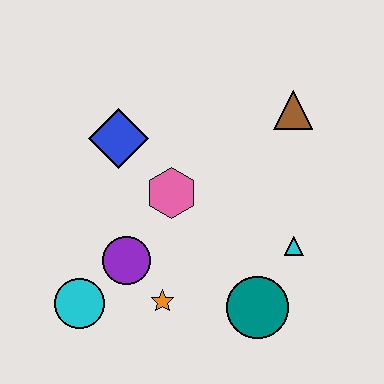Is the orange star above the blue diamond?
No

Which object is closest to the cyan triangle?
The teal circle is closest to the cyan triangle.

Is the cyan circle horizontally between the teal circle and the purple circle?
No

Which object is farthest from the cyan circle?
The brown triangle is farthest from the cyan circle.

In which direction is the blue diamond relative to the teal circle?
The blue diamond is above the teal circle.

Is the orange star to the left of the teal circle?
Yes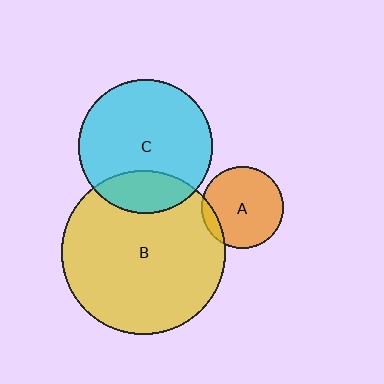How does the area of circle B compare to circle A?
Approximately 4.0 times.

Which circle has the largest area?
Circle B (yellow).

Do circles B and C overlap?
Yes.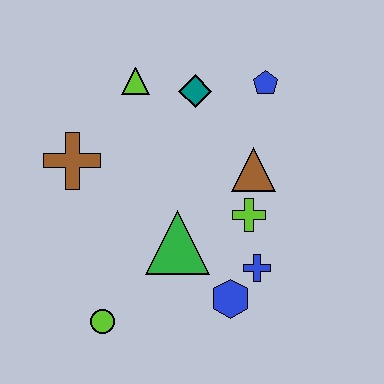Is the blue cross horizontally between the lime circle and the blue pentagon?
Yes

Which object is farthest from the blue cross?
The lime triangle is farthest from the blue cross.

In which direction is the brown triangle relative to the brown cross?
The brown triangle is to the right of the brown cross.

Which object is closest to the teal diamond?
The lime triangle is closest to the teal diamond.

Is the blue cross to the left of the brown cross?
No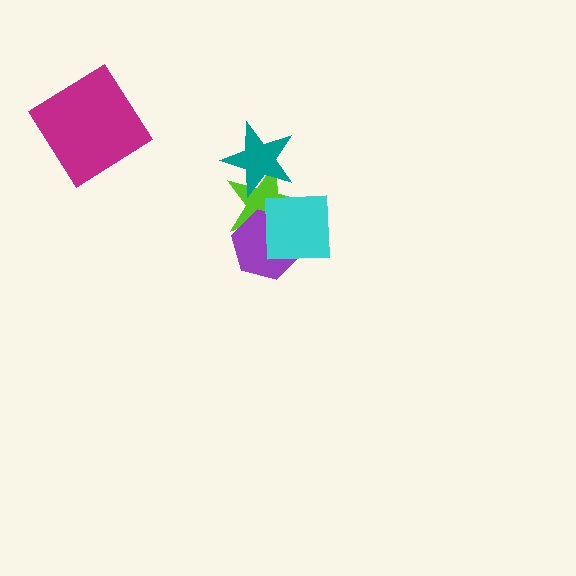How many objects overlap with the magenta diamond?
0 objects overlap with the magenta diamond.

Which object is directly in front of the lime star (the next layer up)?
The teal star is directly in front of the lime star.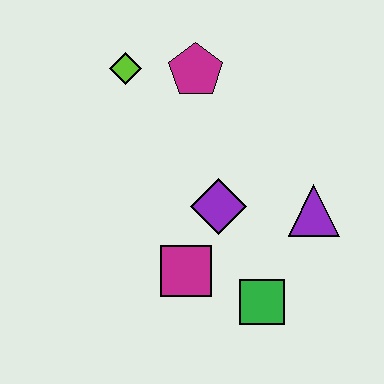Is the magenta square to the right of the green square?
No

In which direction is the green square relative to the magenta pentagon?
The green square is below the magenta pentagon.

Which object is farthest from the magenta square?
The lime diamond is farthest from the magenta square.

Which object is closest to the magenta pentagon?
The lime diamond is closest to the magenta pentagon.